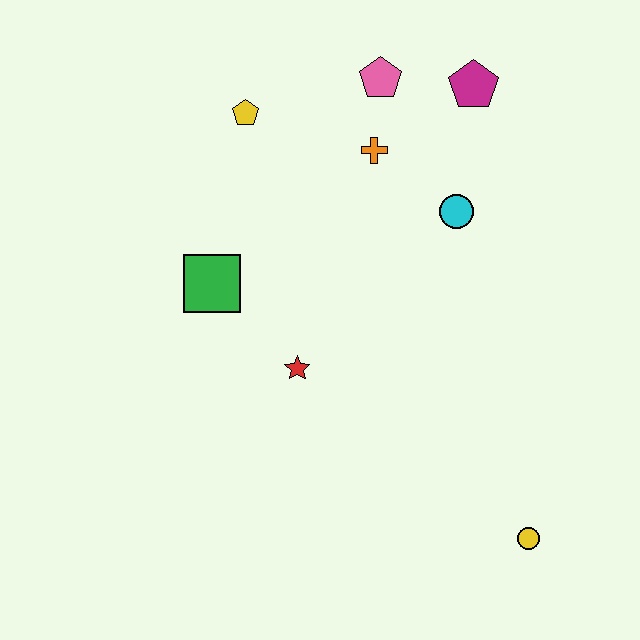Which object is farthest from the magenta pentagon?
The yellow circle is farthest from the magenta pentagon.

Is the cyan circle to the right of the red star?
Yes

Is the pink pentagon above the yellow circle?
Yes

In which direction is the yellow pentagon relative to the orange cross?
The yellow pentagon is to the left of the orange cross.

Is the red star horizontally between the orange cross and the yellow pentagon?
Yes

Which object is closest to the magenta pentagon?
The pink pentagon is closest to the magenta pentagon.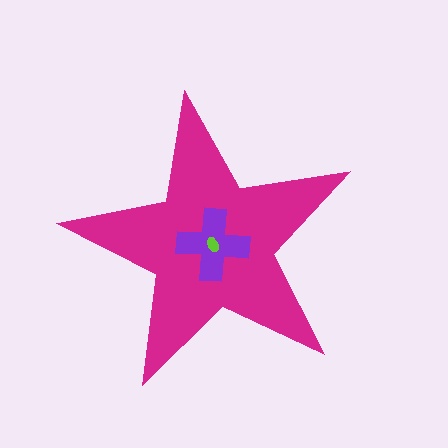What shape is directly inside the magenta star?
The purple cross.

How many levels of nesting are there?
3.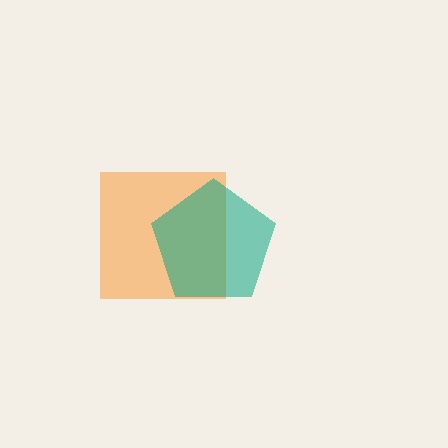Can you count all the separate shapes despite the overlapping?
Yes, there are 2 separate shapes.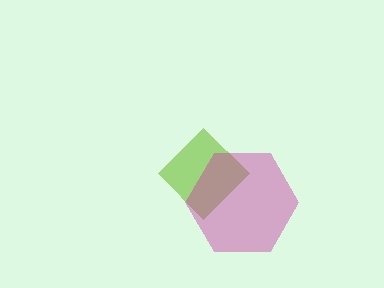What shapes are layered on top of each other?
The layered shapes are: a lime diamond, a magenta hexagon.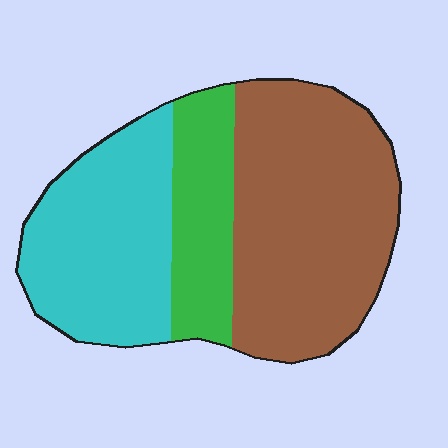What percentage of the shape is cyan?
Cyan covers about 35% of the shape.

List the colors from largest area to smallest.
From largest to smallest: brown, cyan, green.